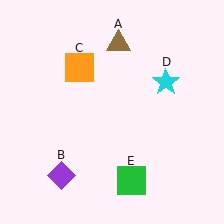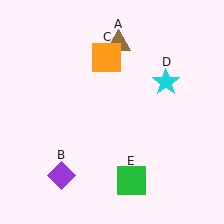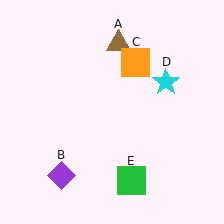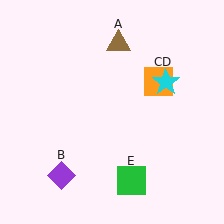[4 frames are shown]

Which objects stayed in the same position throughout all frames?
Brown triangle (object A) and purple diamond (object B) and cyan star (object D) and green square (object E) remained stationary.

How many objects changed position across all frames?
1 object changed position: orange square (object C).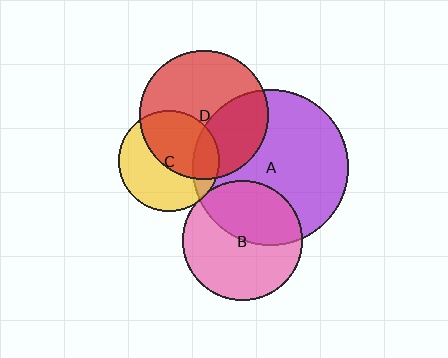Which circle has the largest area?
Circle A (purple).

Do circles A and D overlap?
Yes.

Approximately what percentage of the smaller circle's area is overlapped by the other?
Approximately 35%.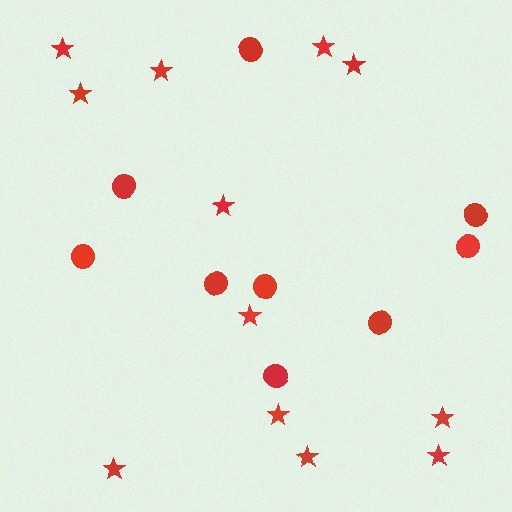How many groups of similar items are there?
There are 2 groups: one group of circles (9) and one group of stars (12).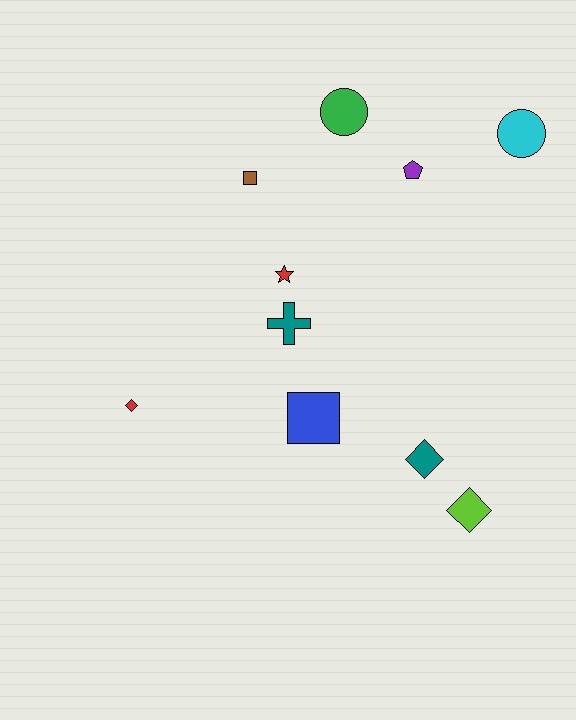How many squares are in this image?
There are 2 squares.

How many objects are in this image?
There are 10 objects.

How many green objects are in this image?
There is 1 green object.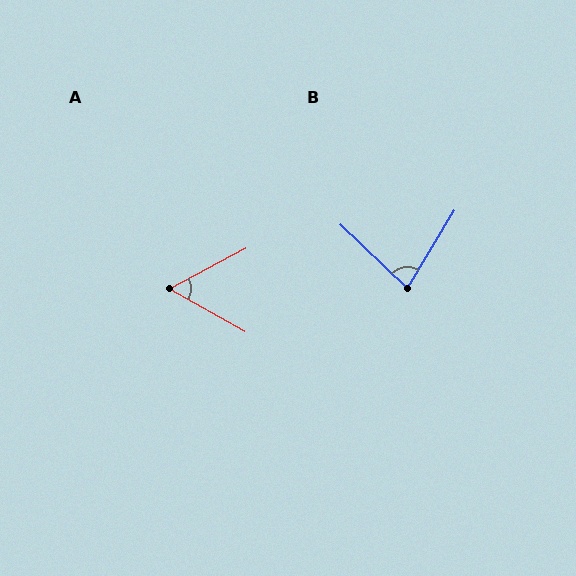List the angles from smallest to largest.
A (57°), B (77°).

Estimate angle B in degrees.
Approximately 77 degrees.